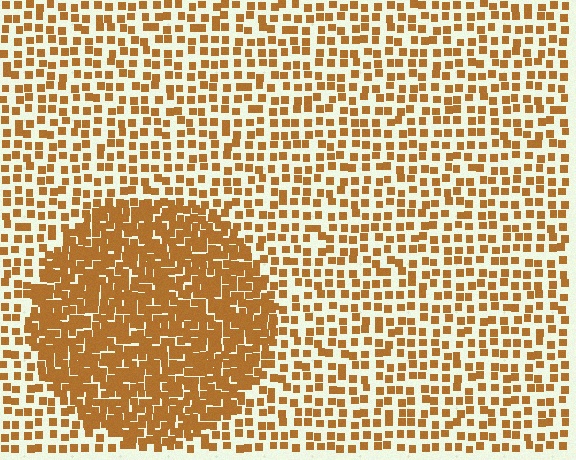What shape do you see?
I see a circle.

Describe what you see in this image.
The image contains small brown elements arranged at two different densities. A circle-shaped region is visible where the elements are more densely packed than the surrounding area.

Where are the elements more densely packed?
The elements are more densely packed inside the circle boundary.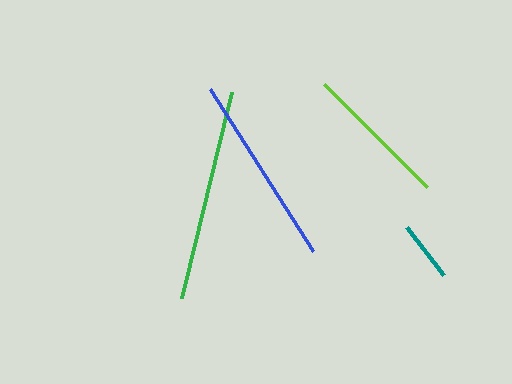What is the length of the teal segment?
The teal segment is approximately 60 pixels long.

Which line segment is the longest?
The green line is the longest at approximately 212 pixels.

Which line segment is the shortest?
The teal line is the shortest at approximately 60 pixels.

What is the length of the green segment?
The green segment is approximately 212 pixels long.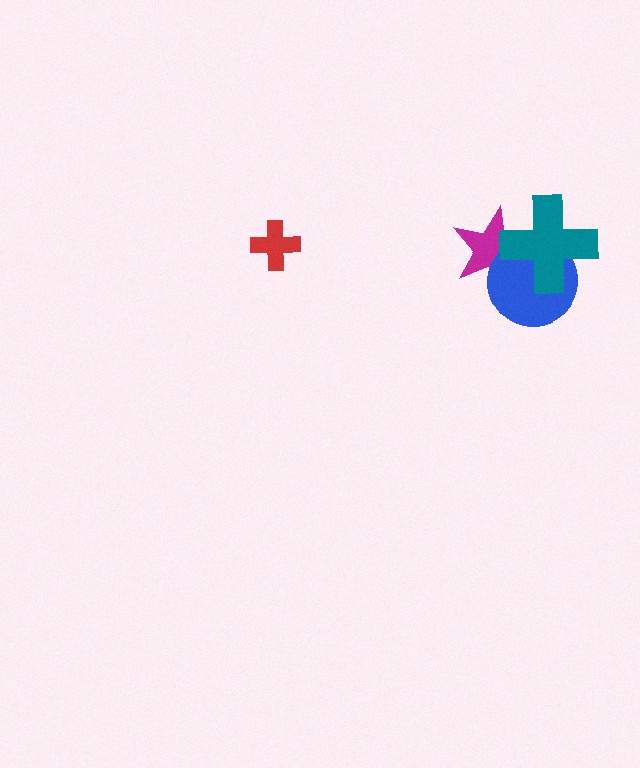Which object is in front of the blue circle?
The teal cross is in front of the blue circle.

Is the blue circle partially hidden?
Yes, it is partially covered by another shape.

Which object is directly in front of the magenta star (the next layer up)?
The blue circle is directly in front of the magenta star.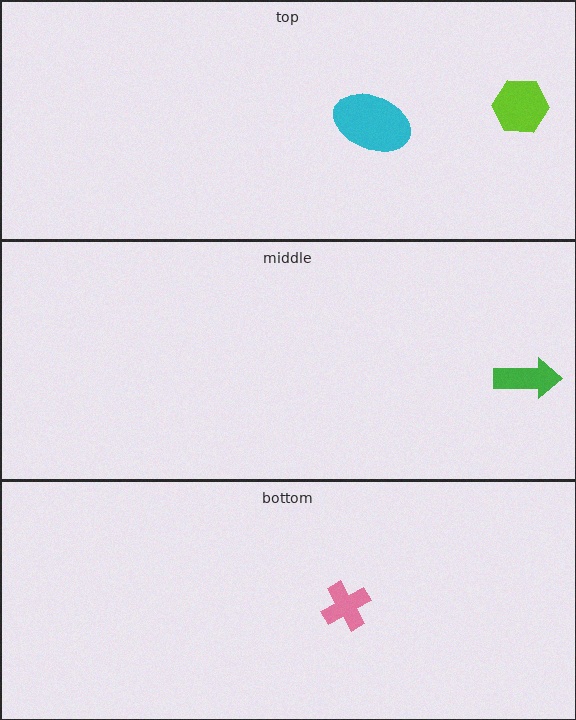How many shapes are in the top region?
2.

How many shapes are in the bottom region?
1.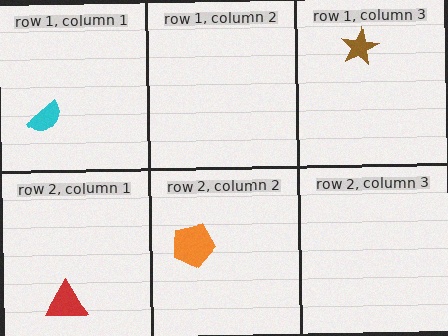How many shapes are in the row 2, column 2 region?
1.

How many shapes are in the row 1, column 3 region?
1.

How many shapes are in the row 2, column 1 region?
1.